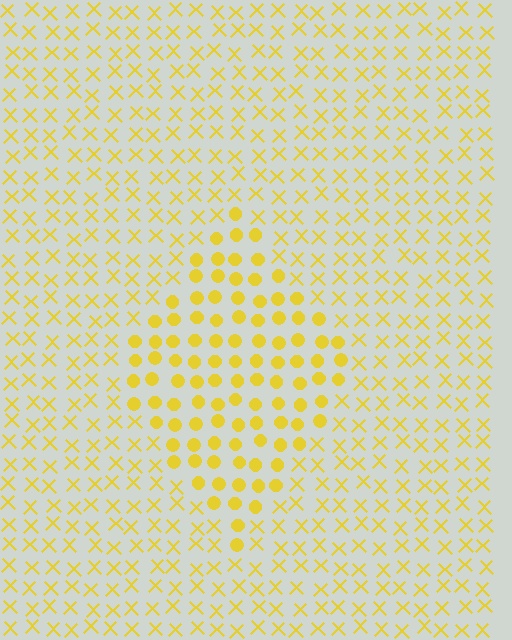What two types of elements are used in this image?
The image uses circles inside the diamond region and X marks outside it.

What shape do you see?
I see a diamond.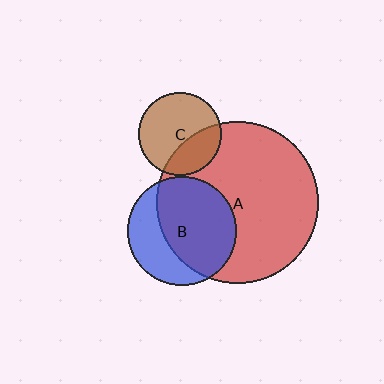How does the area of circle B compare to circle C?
Approximately 1.8 times.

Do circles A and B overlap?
Yes.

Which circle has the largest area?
Circle A (red).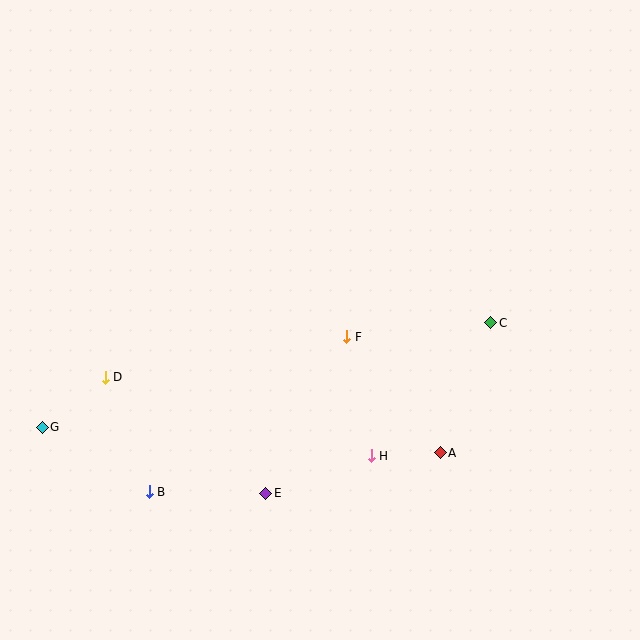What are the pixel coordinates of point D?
Point D is at (105, 377).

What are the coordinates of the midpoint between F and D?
The midpoint between F and D is at (226, 357).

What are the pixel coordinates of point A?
Point A is at (440, 453).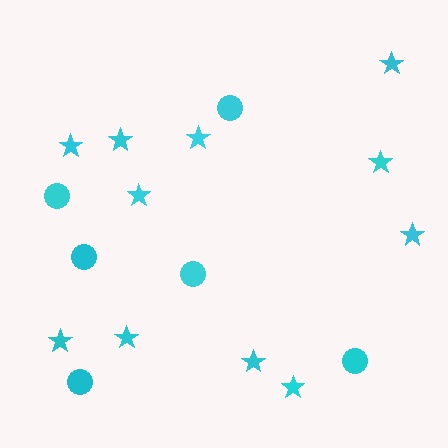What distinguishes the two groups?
There are 2 groups: one group of circles (6) and one group of stars (11).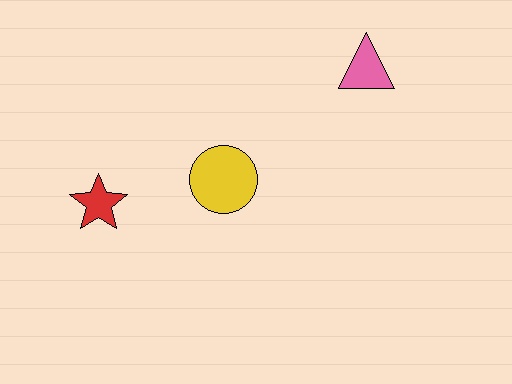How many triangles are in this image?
There is 1 triangle.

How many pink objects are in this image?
There is 1 pink object.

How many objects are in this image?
There are 3 objects.